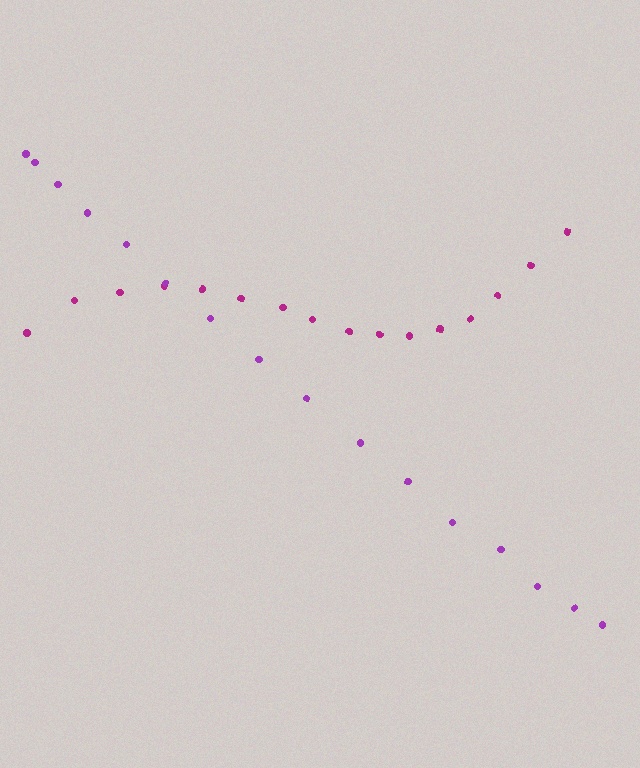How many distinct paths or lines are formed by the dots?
There are 2 distinct paths.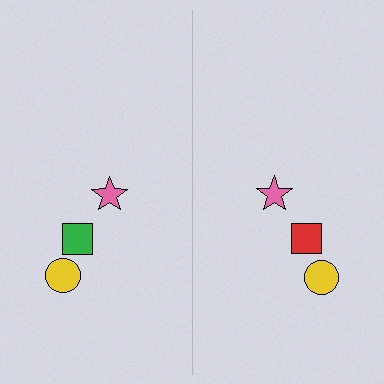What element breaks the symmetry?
The red square on the right side breaks the symmetry — its mirror counterpart is green.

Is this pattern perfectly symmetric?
No, the pattern is not perfectly symmetric. The red square on the right side breaks the symmetry — its mirror counterpart is green.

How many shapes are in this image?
There are 6 shapes in this image.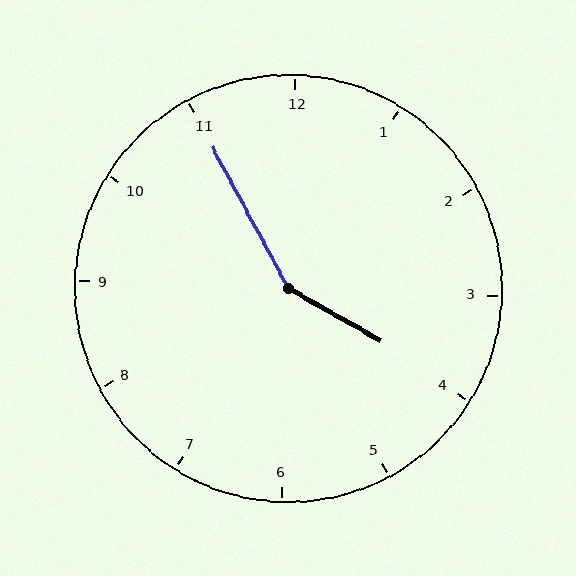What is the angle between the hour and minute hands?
Approximately 148 degrees.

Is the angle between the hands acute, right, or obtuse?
It is obtuse.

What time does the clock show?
3:55.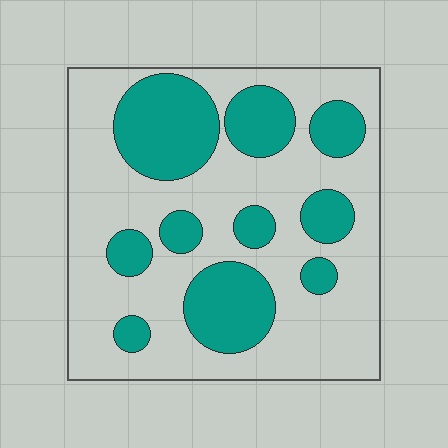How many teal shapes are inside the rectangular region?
10.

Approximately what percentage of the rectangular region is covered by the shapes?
Approximately 30%.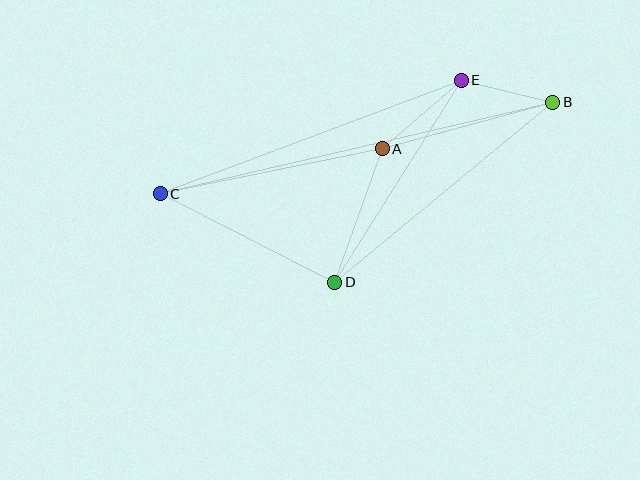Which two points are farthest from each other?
Points B and C are farthest from each other.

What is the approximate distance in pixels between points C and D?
The distance between C and D is approximately 196 pixels.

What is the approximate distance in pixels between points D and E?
The distance between D and E is approximately 239 pixels.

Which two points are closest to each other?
Points B and E are closest to each other.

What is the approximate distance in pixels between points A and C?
The distance between A and C is approximately 227 pixels.